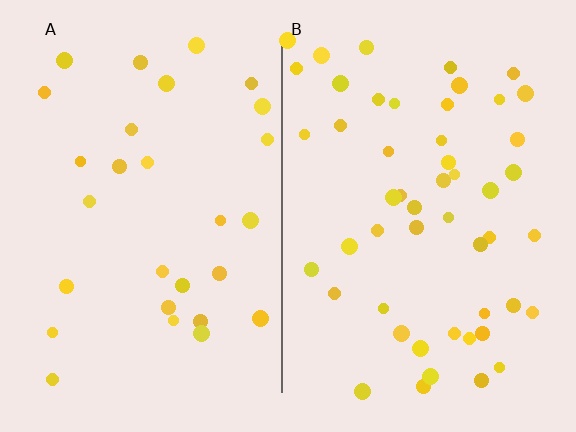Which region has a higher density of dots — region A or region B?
B (the right).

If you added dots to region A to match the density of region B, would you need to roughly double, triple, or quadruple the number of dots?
Approximately double.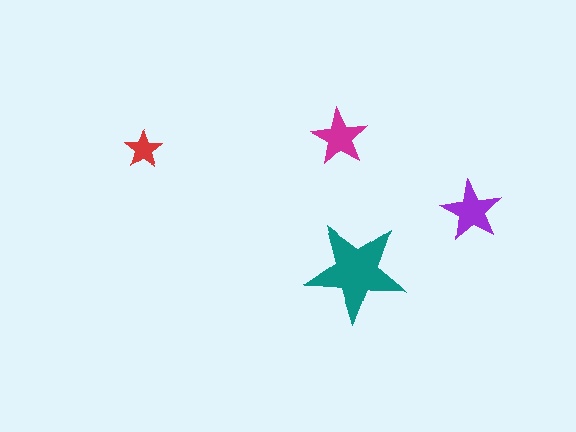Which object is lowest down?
The teal star is bottommost.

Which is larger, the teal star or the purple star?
The teal one.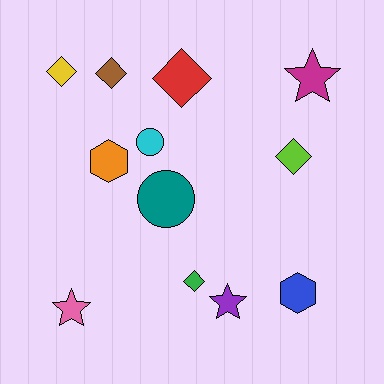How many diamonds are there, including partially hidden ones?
There are 5 diamonds.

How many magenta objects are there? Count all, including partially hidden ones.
There is 1 magenta object.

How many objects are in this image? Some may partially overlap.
There are 12 objects.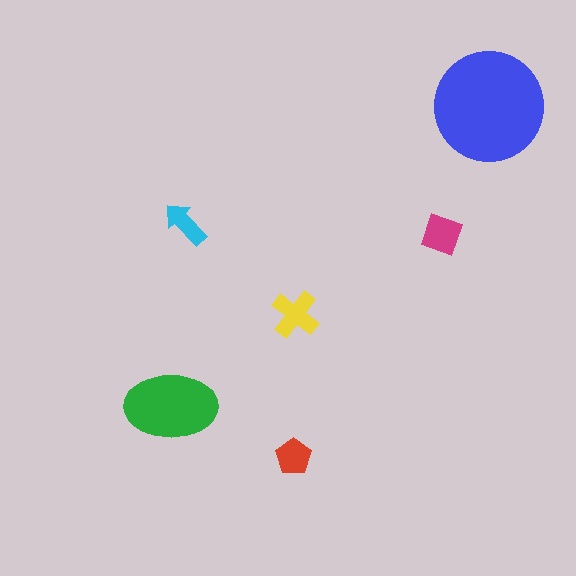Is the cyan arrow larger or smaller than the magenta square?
Smaller.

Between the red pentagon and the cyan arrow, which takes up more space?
The red pentagon.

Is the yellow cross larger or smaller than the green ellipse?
Smaller.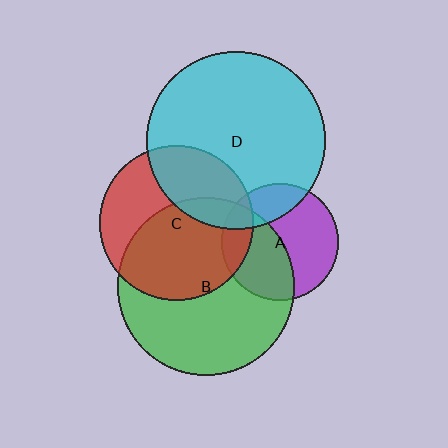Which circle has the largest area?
Circle D (cyan).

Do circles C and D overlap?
Yes.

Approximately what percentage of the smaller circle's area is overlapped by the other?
Approximately 30%.